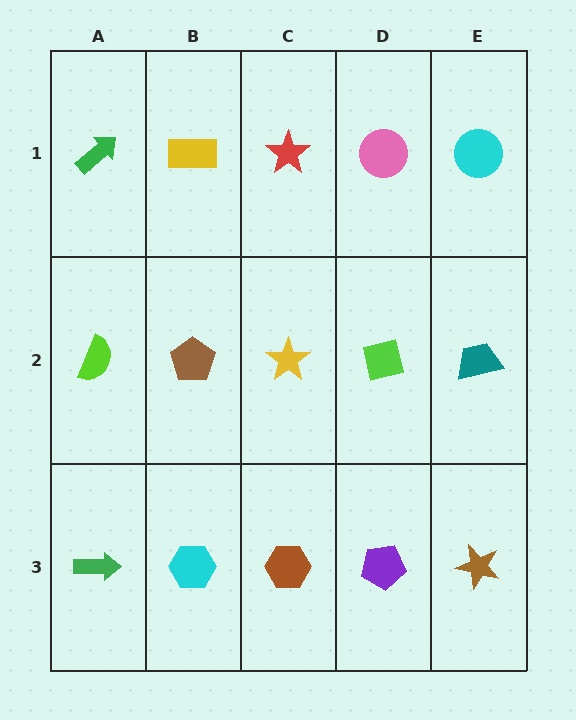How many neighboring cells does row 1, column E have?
2.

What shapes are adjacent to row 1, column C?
A yellow star (row 2, column C), a yellow rectangle (row 1, column B), a pink circle (row 1, column D).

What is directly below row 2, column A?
A green arrow.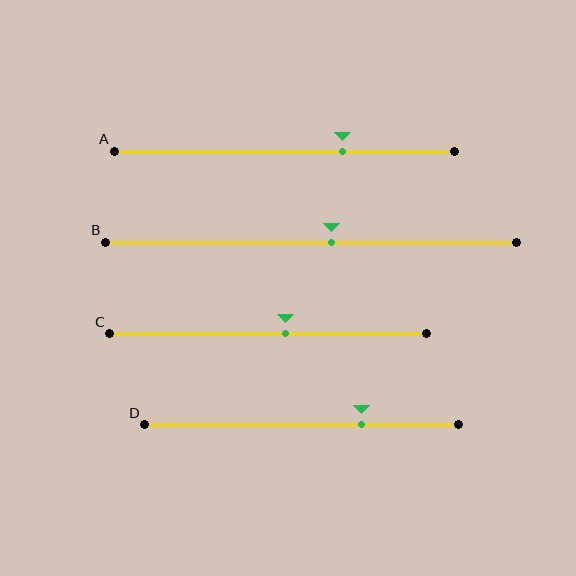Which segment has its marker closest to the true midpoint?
Segment B has its marker closest to the true midpoint.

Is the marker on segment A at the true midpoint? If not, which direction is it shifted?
No, the marker on segment A is shifted to the right by about 17% of the segment length.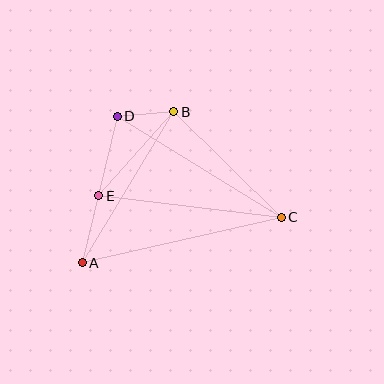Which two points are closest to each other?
Points B and D are closest to each other.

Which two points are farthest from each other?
Points A and C are farthest from each other.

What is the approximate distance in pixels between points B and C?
The distance between B and C is approximately 150 pixels.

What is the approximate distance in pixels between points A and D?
The distance between A and D is approximately 151 pixels.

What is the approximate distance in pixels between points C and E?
The distance between C and E is approximately 183 pixels.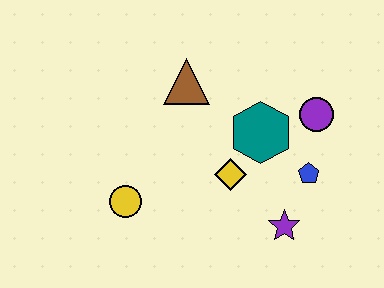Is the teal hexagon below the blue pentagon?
No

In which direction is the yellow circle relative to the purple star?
The yellow circle is to the left of the purple star.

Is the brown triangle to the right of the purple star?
No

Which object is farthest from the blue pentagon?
The yellow circle is farthest from the blue pentagon.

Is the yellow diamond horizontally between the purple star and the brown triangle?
Yes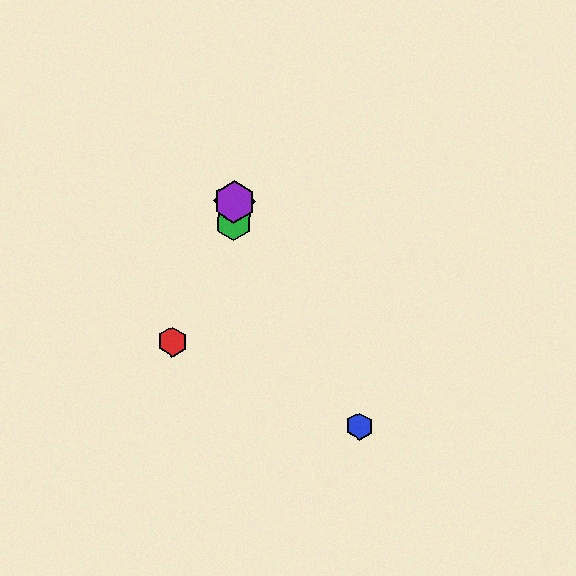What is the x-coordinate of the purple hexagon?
The purple hexagon is at x≈234.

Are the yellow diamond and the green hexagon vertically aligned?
Yes, both are at x≈234.